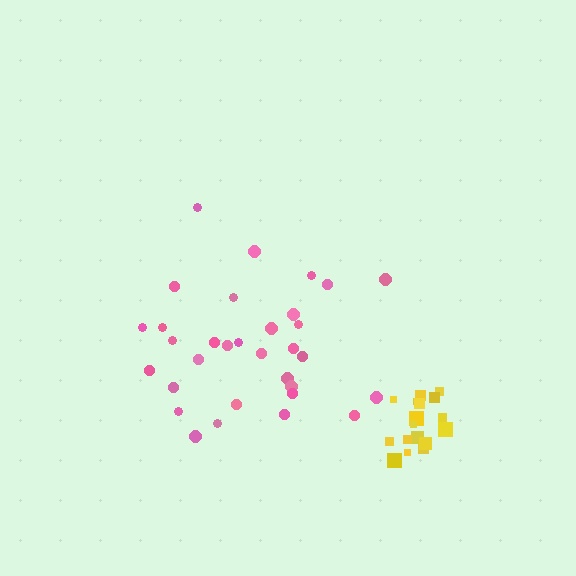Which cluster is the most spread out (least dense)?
Pink.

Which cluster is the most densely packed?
Yellow.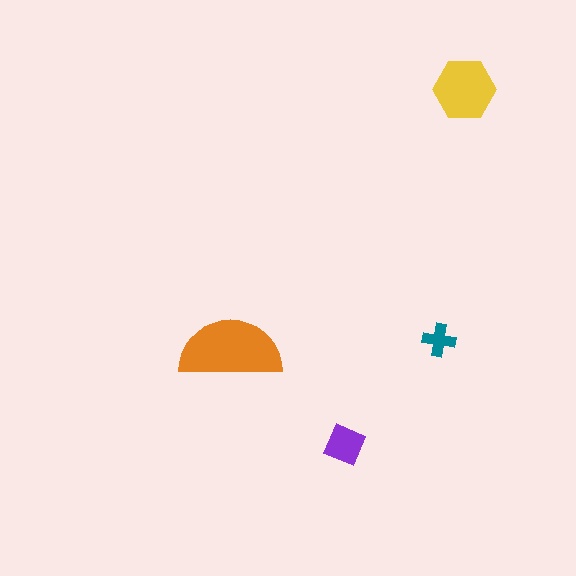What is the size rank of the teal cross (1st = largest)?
4th.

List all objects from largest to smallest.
The orange semicircle, the yellow hexagon, the purple diamond, the teal cross.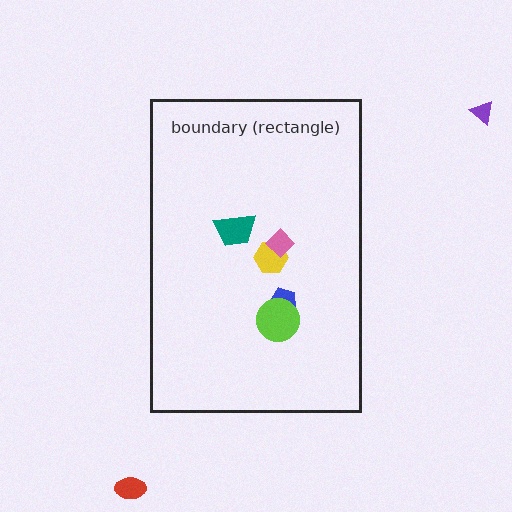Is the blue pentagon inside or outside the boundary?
Inside.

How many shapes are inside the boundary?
5 inside, 2 outside.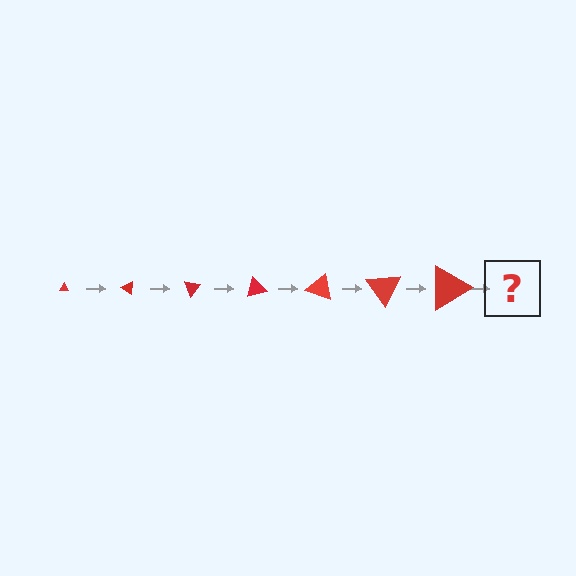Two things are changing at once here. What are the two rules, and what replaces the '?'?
The two rules are that the triangle grows larger each step and it rotates 35 degrees each step. The '?' should be a triangle, larger than the previous one and rotated 245 degrees from the start.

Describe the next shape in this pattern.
It should be a triangle, larger than the previous one and rotated 245 degrees from the start.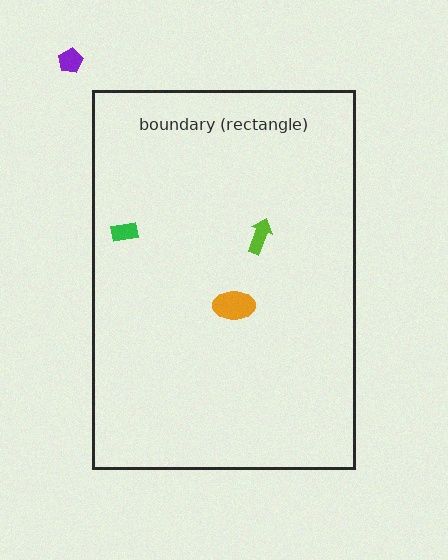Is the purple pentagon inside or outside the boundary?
Outside.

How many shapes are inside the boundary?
3 inside, 1 outside.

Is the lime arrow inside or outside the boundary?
Inside.